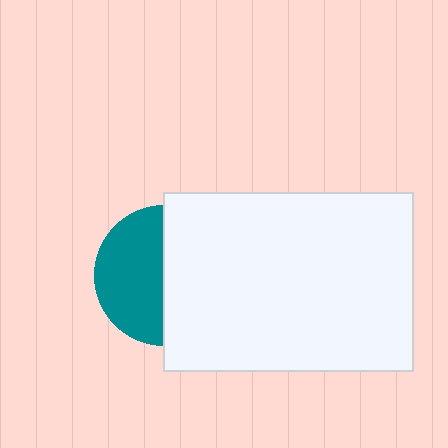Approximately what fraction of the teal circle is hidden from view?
Roughly 51% of the teal circle is hidden behind the white rectangle.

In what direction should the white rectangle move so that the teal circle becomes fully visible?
The white rectangle should move right. That is the shortest direction to clear the overlap and leave the teal circle fully visible.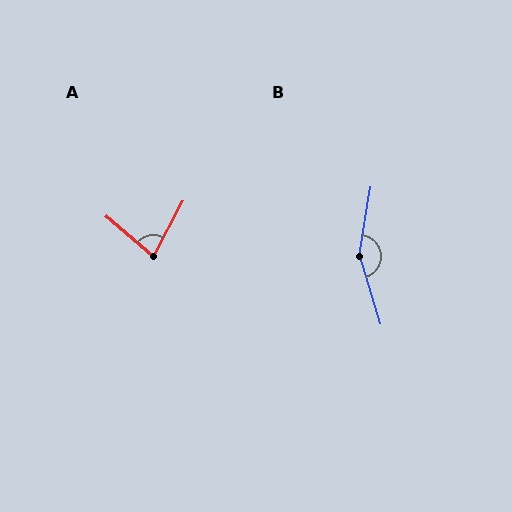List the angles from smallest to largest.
A (77°), B (154°).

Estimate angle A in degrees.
Approximately 77 degrees.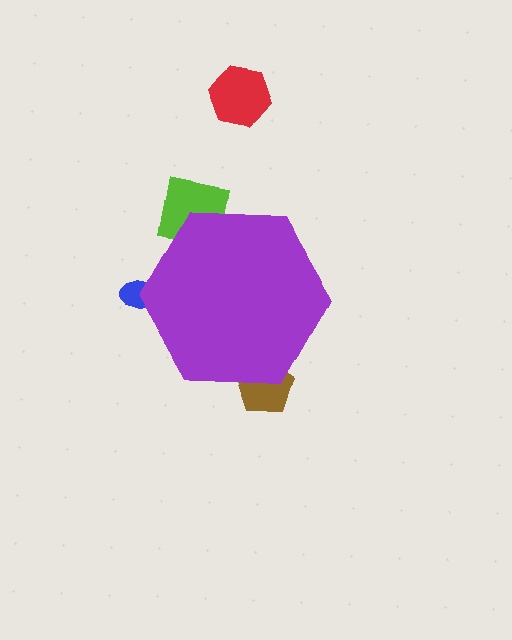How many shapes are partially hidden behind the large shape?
4 shapes are partially hidden.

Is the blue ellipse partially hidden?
Yes, the blue ellipse is partially hidden behind the purple hexagon.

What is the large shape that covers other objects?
A purple hexagon.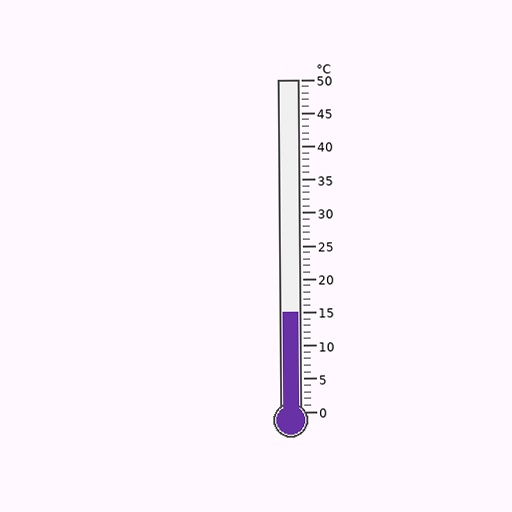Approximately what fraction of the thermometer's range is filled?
The thermometer is filled to approximately 30% of its range.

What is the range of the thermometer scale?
The thermometer scale ranges from 0°C to 50°C.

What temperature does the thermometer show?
The thermometer shows approximately 15°C.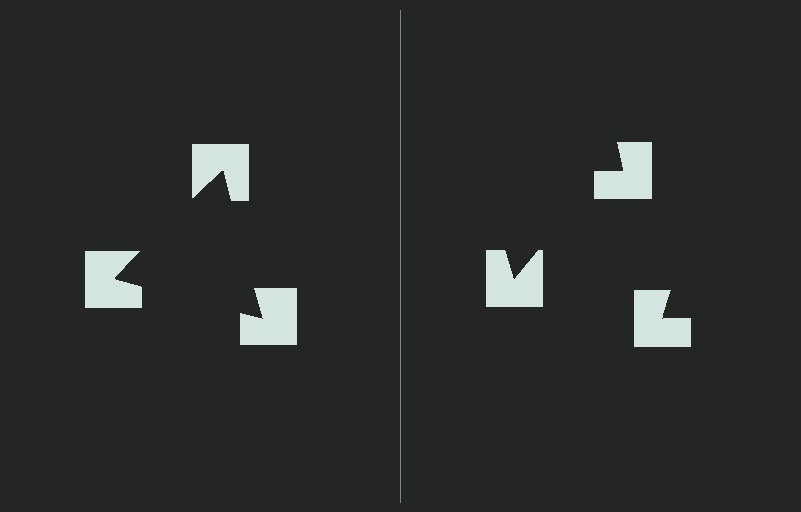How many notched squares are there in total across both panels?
6 — 3 on each side.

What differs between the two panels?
The notched squares are positioned identically on both sides; only the wedge orientations differ. On the left they align to a triangle; on the right they are misaligned.